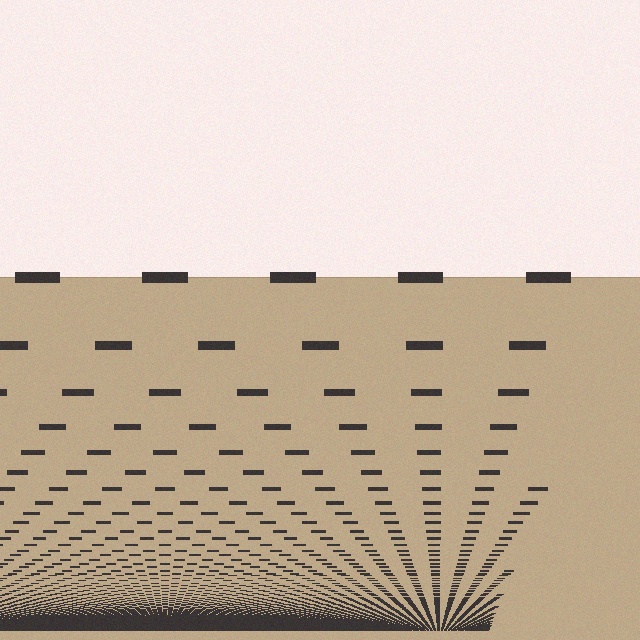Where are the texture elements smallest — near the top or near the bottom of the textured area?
Near the bottom.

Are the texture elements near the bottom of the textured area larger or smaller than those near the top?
Smaller. The gradient is inverted — elements near the bottom are smaller and denser.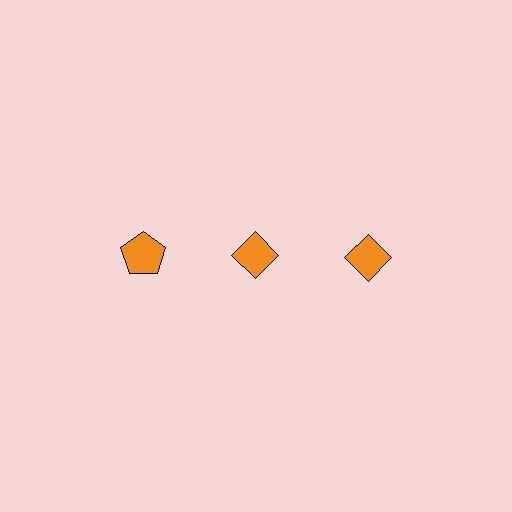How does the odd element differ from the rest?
It has a different shape: pentagon instead of diamond.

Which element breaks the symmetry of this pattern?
The orange pentagon in the top row, leftmost column breaks the symmetry. All other shapes are orange diamonds.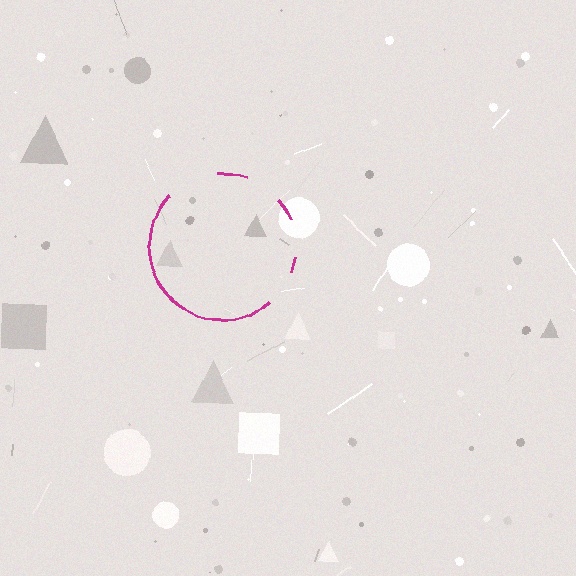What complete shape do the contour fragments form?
The contour fragments form a circle.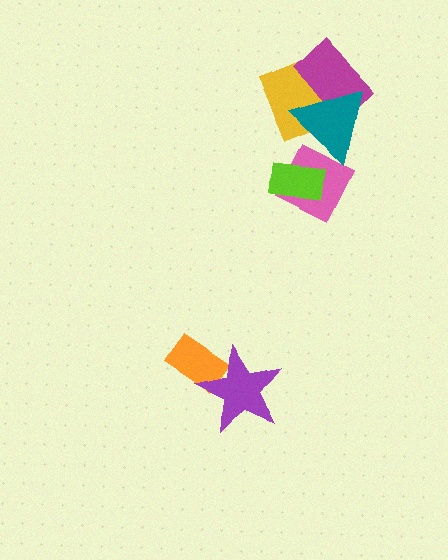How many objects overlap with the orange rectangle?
1 object overlaps with the orange rectangle.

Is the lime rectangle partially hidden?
No, no other shape covers it.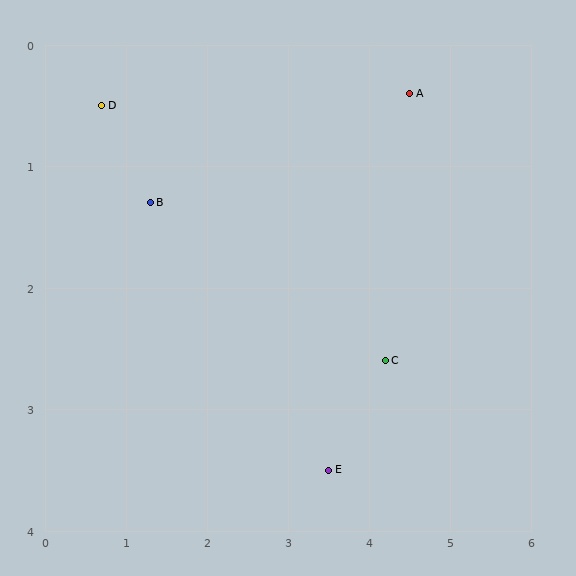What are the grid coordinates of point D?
Point D is at approximately (0.7, 0.5).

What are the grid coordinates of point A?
Point A is at approximately (4.5, 0.4).